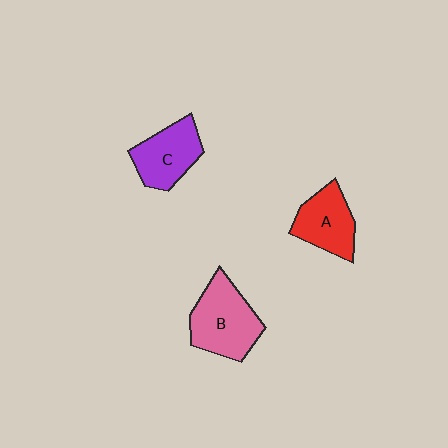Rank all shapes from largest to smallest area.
From largest to smallest: B (pink), C (purple), A (red).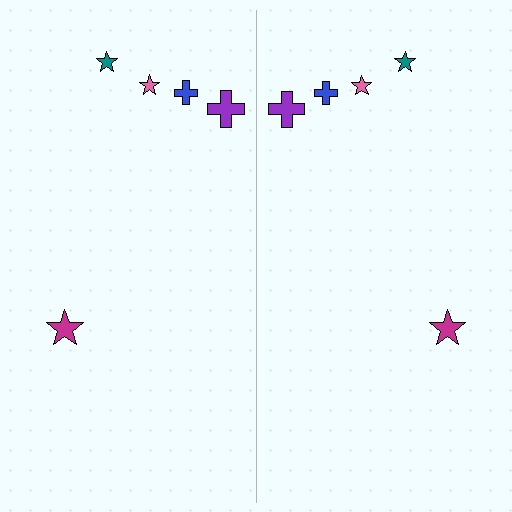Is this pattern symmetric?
Yes, this pattern has bilateral (reflection) symmetry.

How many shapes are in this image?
There are 10 shapes in this image.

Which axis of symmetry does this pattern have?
The pattern has a vertical axis of symmetry running through the center of the image.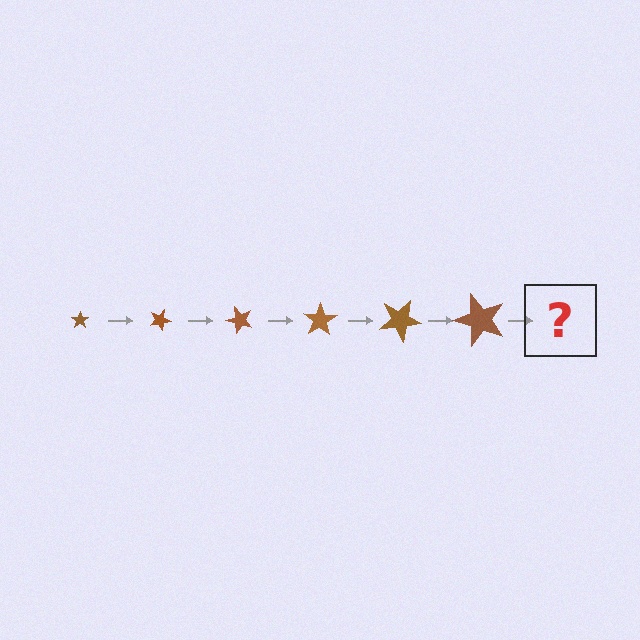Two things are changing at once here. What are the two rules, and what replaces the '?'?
The two rules are that the star grows larger each step and it rotates 25 degrees each step. The '?' should be a star, larger than the previous one and rotated 150 degrees from the start.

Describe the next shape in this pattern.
It should be a star, larger than the previous one and rotated 150 degrees from the start.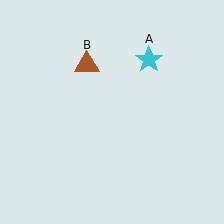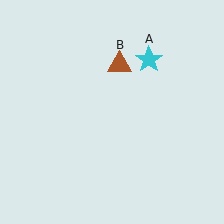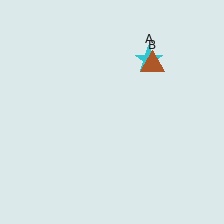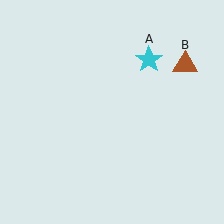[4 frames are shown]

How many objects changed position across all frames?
1 object changed position: brown triangle (object B).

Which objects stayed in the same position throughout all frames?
Cyan star (object A) remained stationary.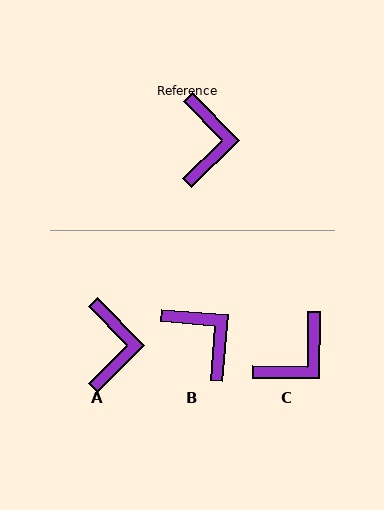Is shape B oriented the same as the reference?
No, it is off by about 41 degrees.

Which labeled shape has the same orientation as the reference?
A.